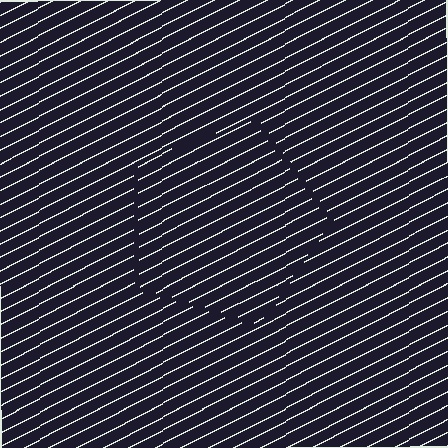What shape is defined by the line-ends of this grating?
An illusory pentagon. The interior of the shape contains the same grating, shifted by half a period — the contour is defined by the phase discontinuity where line-ends from the inner and outer gratings abut.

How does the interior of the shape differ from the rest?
The interior of the shape contains the same grating, shifted by half a period — the contour is defined by the phase discontinuity where line-ends from the inner and outer gratings abut.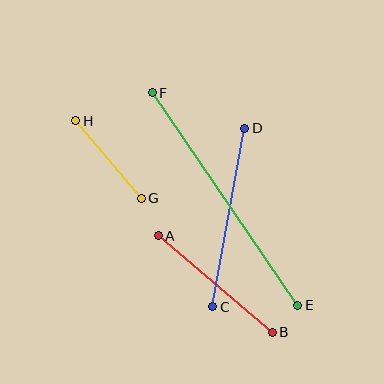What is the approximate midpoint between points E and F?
The midpoint is at approximately (225, 199) pixels.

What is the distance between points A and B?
The distance is approximately 149 pixels.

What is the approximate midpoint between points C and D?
The midpoint is at approximately (229, 218) pixels.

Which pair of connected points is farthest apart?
Points E and F are farthest apart.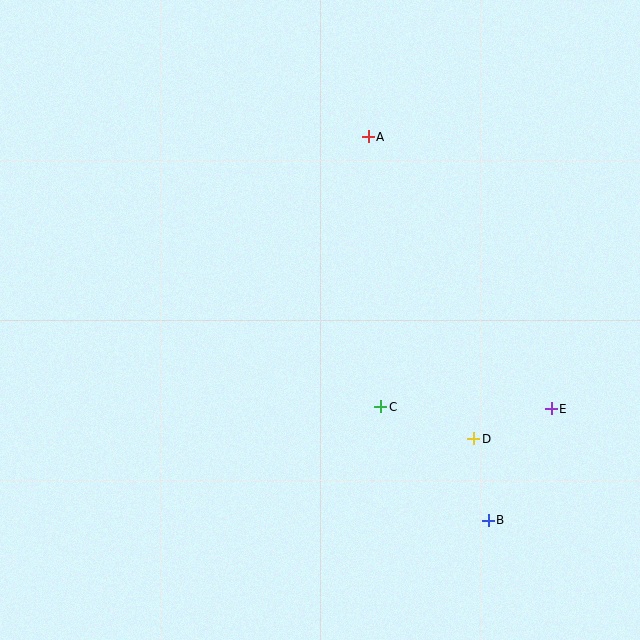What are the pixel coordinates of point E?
Point E is at (551, 409).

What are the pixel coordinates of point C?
Point C is at (381, 407).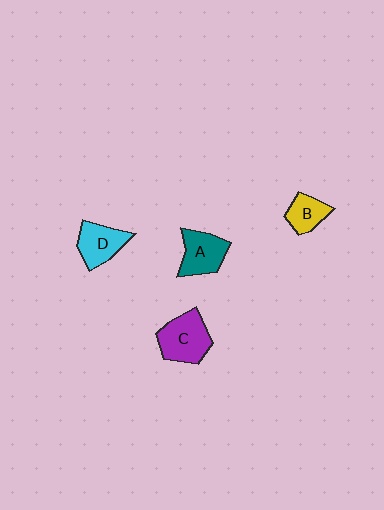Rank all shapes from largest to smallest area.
From largest to smallest: C (purple), A (teal), D (cyan), B (yellow).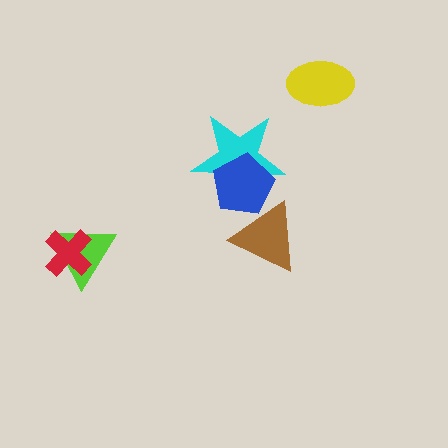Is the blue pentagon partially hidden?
No, no other shape covers it.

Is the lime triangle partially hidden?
Yes, it is partially covered by another shape.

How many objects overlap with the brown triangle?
1 object overlaps with the brown triangle.